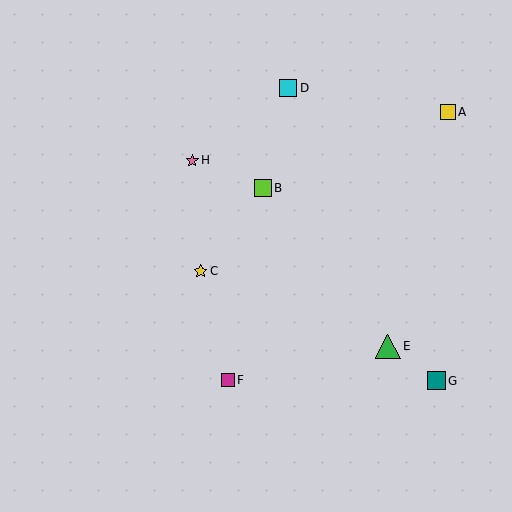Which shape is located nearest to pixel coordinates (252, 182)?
The lime square (labeled B) at (263, 188) is nearest to that location.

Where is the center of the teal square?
The center of the teal square is at (437, 381).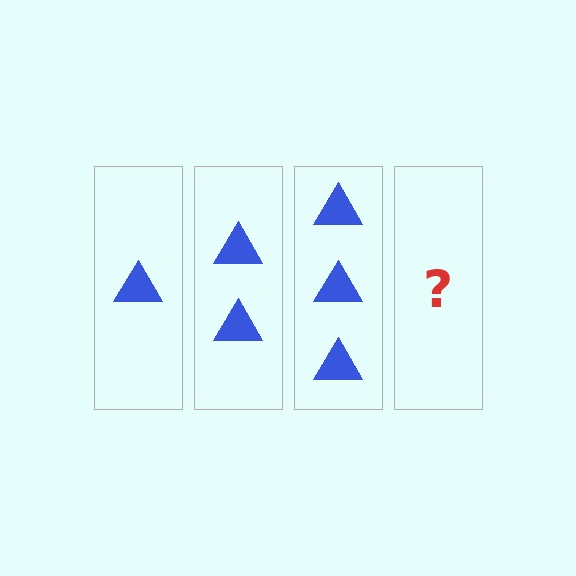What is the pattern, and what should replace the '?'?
The pattern is that each step adds one more triangle. The '?' should be 4 triangles.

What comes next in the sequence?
The next element should be 4 triangles.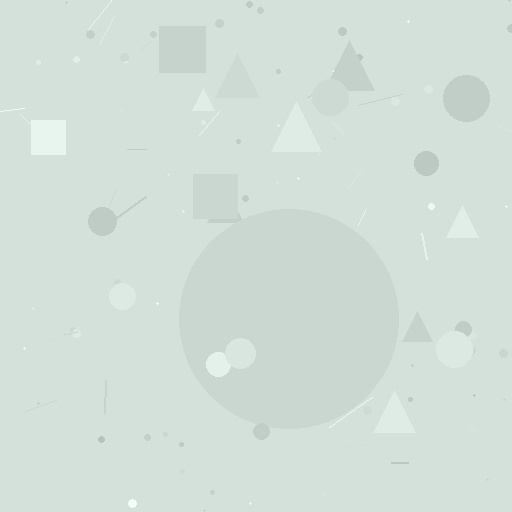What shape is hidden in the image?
A circle is hidden in the image.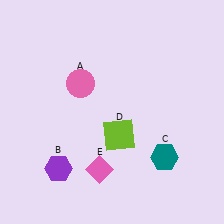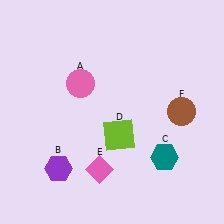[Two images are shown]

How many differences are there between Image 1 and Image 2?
There is 1 difference between the two images.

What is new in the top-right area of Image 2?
A brown circle (F) was added in the top-right area of Image 2.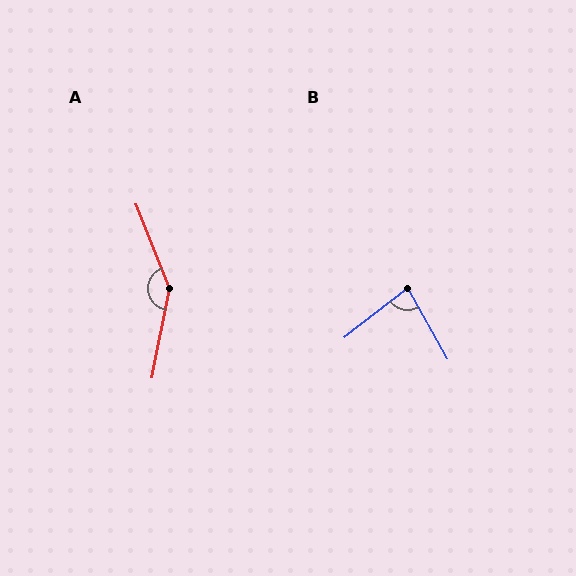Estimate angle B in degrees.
Approximately 81 degrees.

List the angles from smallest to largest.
B (81°), A (148°).